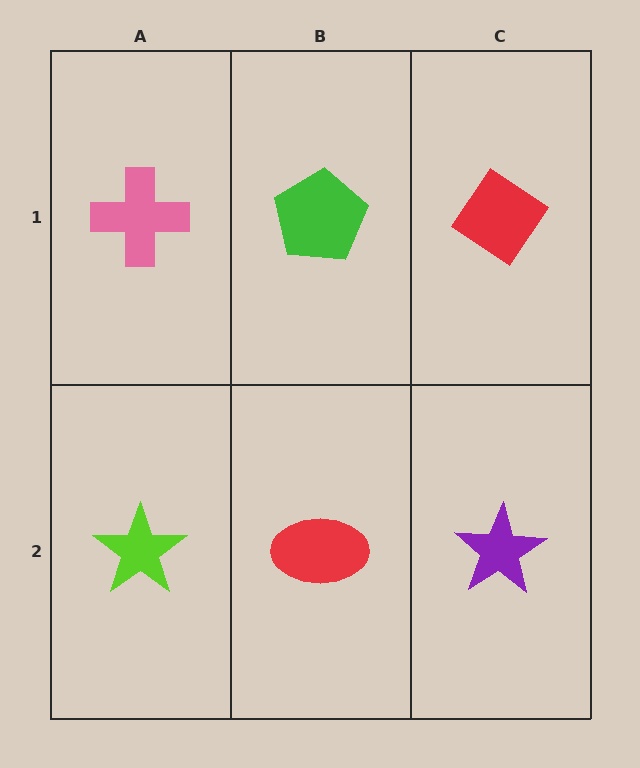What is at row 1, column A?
A pink cross.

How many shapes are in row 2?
3 shapes.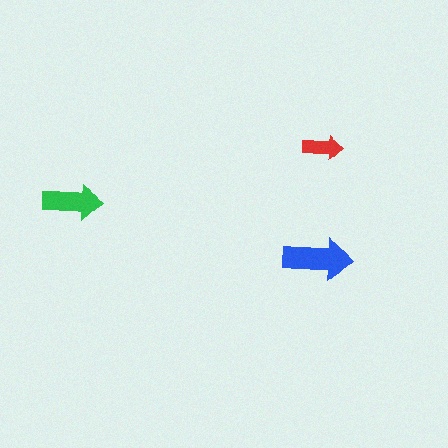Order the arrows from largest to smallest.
the blue one, the green one, the red one.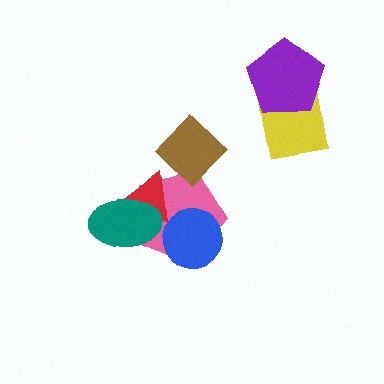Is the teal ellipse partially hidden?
No, no other shape covers it.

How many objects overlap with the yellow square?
1 object overlaps with the yellow square.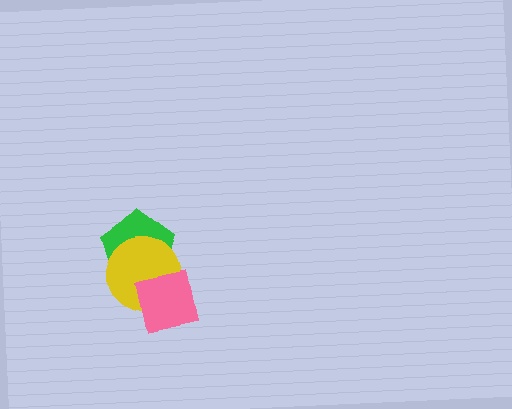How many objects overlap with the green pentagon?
2 objects overlap with the green pentagon.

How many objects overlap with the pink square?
2 objects overlap with the pink square.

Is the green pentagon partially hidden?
Yes, it is partially covered by another shape.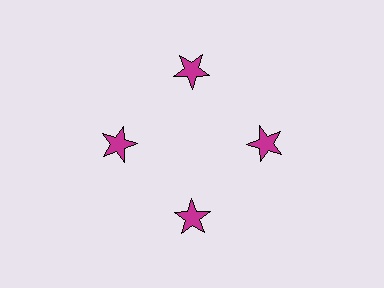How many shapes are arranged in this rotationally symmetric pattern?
There are 4 shapes, arranged in 4 groups of 1.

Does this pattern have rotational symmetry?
Yes, this pattern has 4-fold rotational symmetry. It looks the same after rotating 90 degrees around the center.